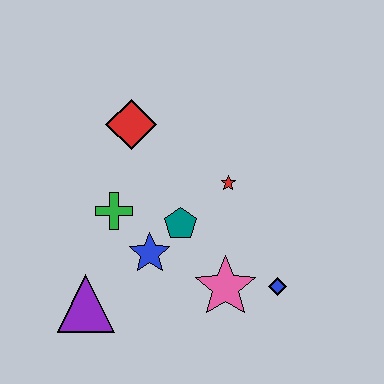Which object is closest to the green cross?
The blue star is closest to the green cross.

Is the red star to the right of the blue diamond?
No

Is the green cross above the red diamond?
No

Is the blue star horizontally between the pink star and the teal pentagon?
No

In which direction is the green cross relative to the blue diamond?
The green cross is to the left of the blue diamond.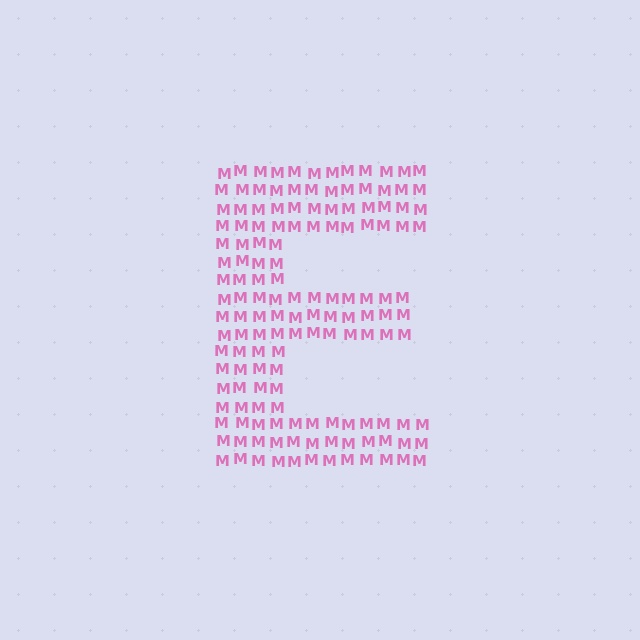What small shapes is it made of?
It is made of small letter M's.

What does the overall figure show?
The overall figure shows the letter E.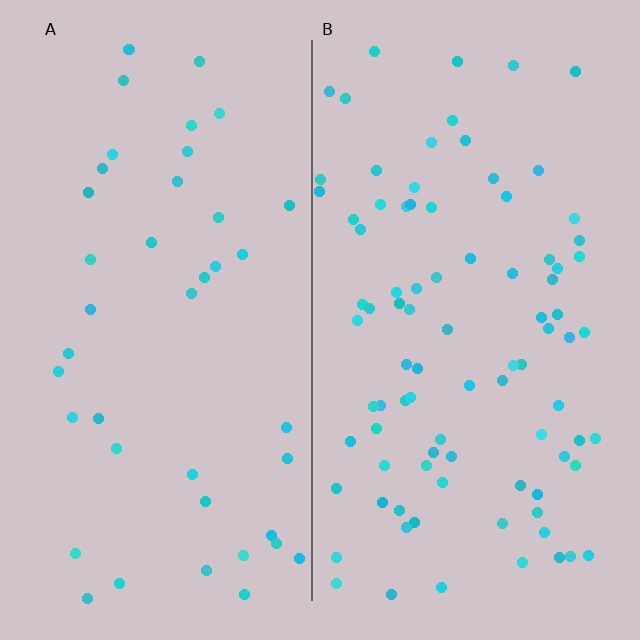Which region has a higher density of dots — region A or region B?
B (the right).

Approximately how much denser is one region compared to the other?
Approximately 2.1× — region B over region A.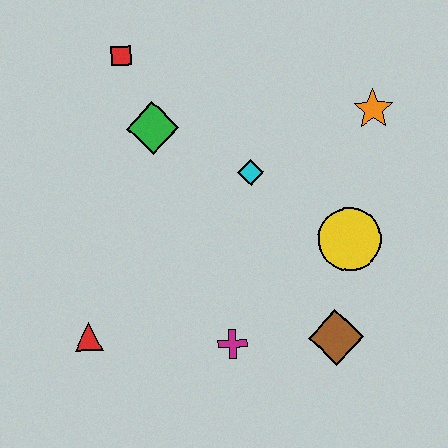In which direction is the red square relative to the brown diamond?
The red square is above the brown diamond.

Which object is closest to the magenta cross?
The brown diamond is closest to the magenta cross.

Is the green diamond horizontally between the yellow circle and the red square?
Yes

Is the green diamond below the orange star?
Yes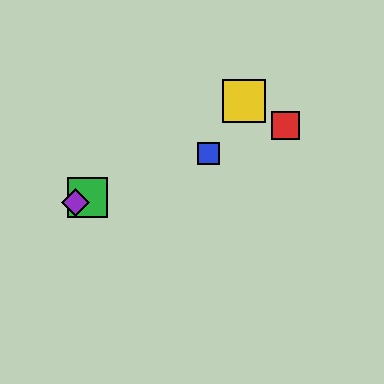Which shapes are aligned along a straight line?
The red square, the blue square, the green square, the purple diamond are aligned along a straight line.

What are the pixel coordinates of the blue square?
The blue square is at (209, 153).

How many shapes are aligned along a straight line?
4 shapes (the red square, the blue square, the green square, the purple diamond) are aligned along a straight line.